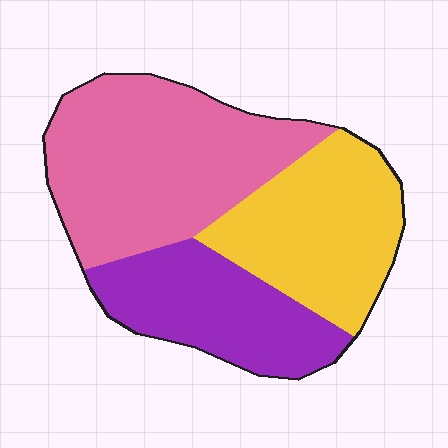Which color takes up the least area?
Purple, at roughly 25%.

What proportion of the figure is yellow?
Yellow covers 31% of the figure.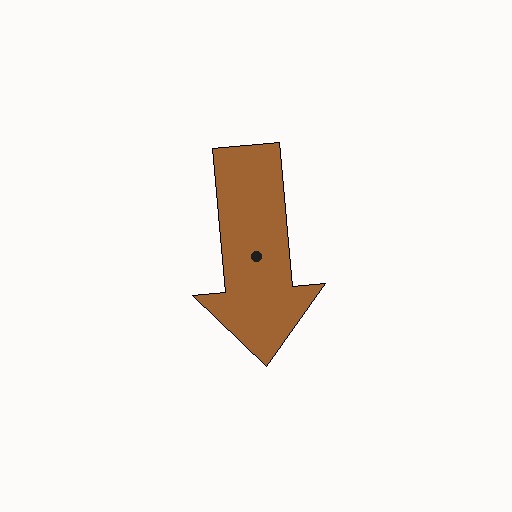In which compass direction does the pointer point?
South.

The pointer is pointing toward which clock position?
Roughly 6 o'clock.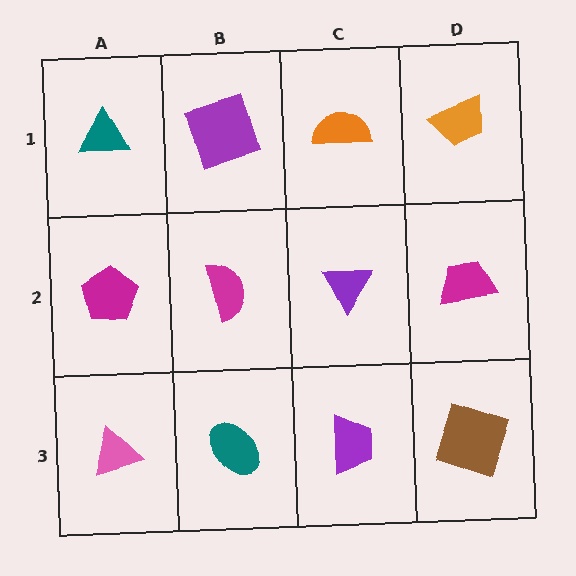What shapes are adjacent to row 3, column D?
A magenta trapezoid (row 2, column D), a purple trapezoid (row 3, column C).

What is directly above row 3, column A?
A magenta pentagon.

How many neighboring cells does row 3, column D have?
2.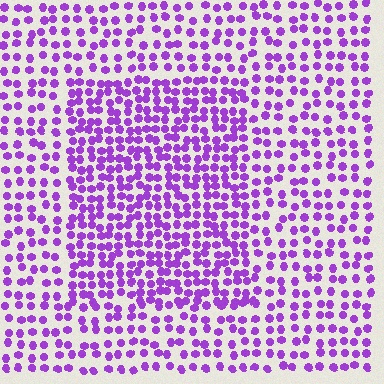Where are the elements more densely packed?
The elements are more densely packed inside the rectangle boundary.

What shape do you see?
I see a rectangle.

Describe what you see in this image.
The image contains small purple elements arranged at two different densities. A rectangle-shaped region is visible where the elements are more densely packed than the surrounding area.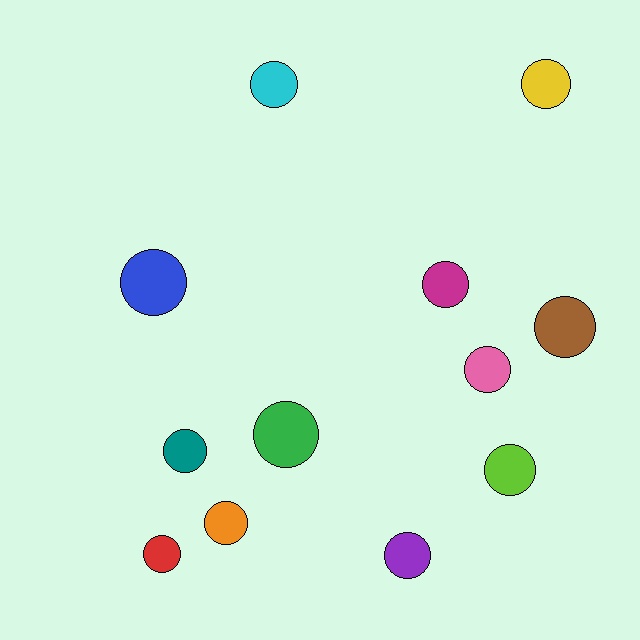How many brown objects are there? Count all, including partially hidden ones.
There is 1 brown object.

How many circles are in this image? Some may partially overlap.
There are 12 circles.